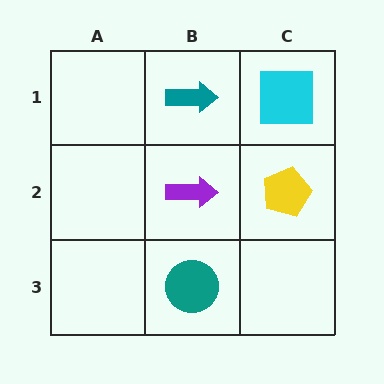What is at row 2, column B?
A purple arrow.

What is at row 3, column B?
A teal circle.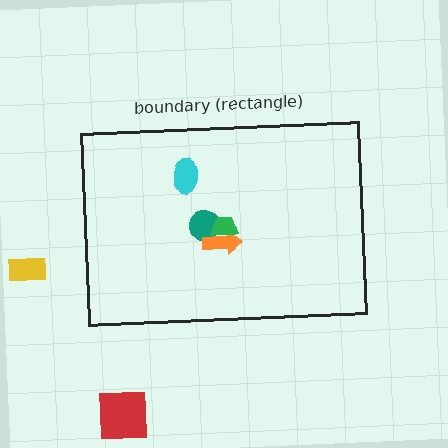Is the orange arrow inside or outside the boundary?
Inside.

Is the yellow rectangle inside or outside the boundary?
Outside.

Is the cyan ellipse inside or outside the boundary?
Inside.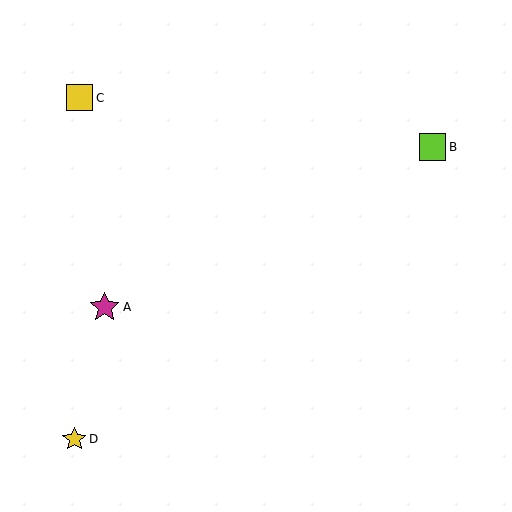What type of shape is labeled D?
Shape D is a yellow star.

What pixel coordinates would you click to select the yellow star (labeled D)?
Click at (74, 439) to select the yellow star D.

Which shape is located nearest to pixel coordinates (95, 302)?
The magenta star (labeled A) at (105, 307) is nearest to that location.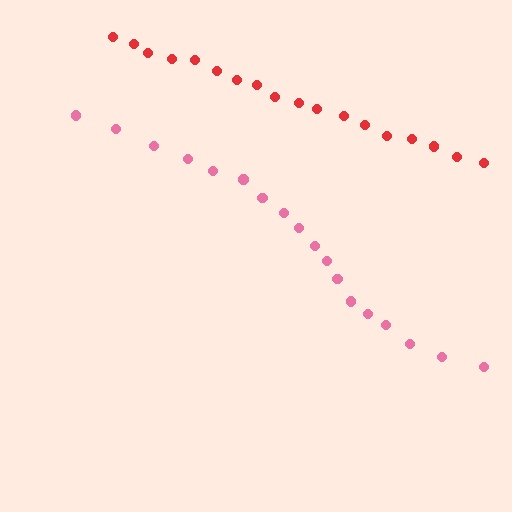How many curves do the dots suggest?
There are 2 distinct paths.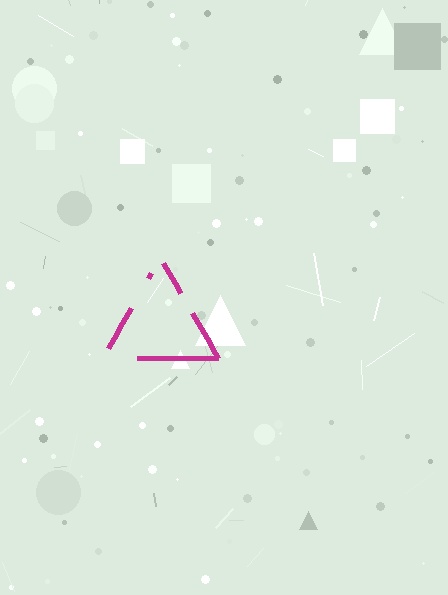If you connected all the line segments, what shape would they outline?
They would outline a triangle.